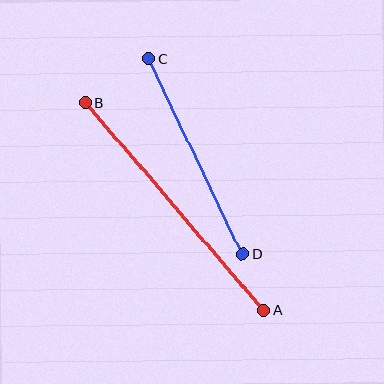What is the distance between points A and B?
The distance is approximately 274 pixels.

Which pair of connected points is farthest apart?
Points A and B are farthest apart.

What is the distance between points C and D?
The distance is approximately 217 pixels.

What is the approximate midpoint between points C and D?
The midpoint is at approximately (195, 157) pixels.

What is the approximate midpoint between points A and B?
The midpoint is at approximately (175, 207) pixels.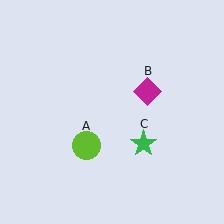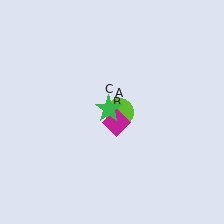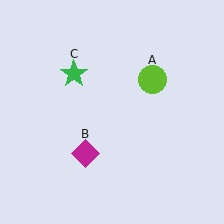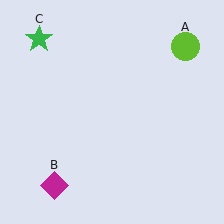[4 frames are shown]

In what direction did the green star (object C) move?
The green star (object C) moved up and to the left.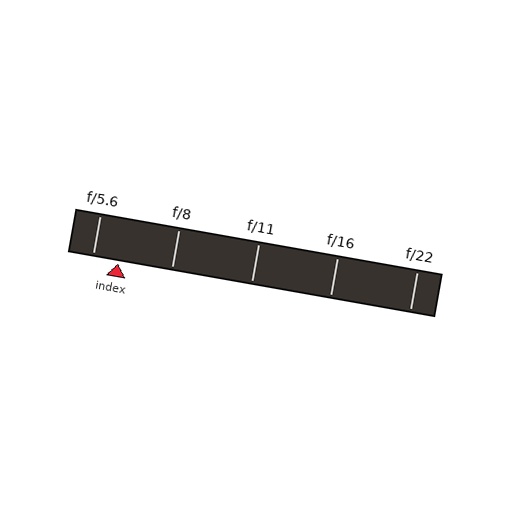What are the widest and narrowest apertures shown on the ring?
The widest aperture shown is f/5.6 and the narrowest is f/22.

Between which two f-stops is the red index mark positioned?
The index mark is between f/5.6 and f/8.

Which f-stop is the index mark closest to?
The index mark is closest to f/5.6.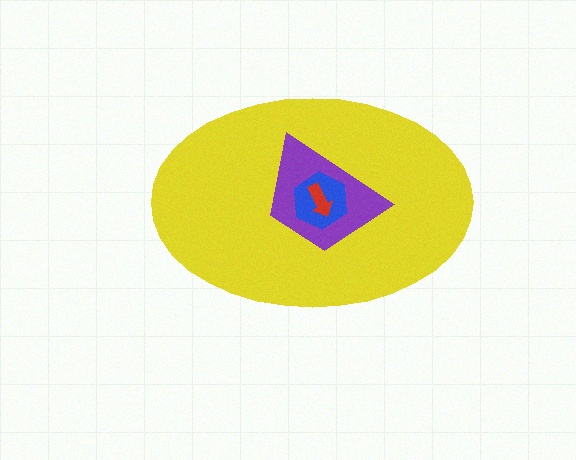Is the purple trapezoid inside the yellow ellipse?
Yes.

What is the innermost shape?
The red arrow.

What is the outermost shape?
The yellow ellipse.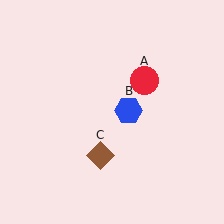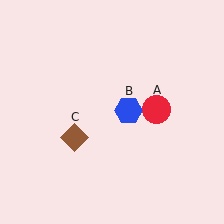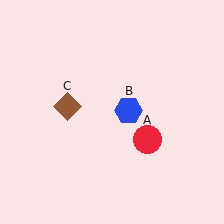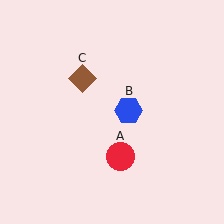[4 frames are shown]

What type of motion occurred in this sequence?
The red circle (object A), brown diamond (object C) rotated clockwise around the center of the scene.